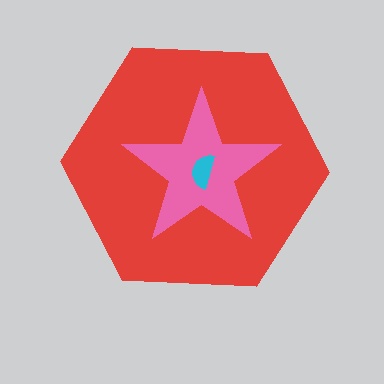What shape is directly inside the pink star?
The cyan semicircle.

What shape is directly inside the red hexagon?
The pink star.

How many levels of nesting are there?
3.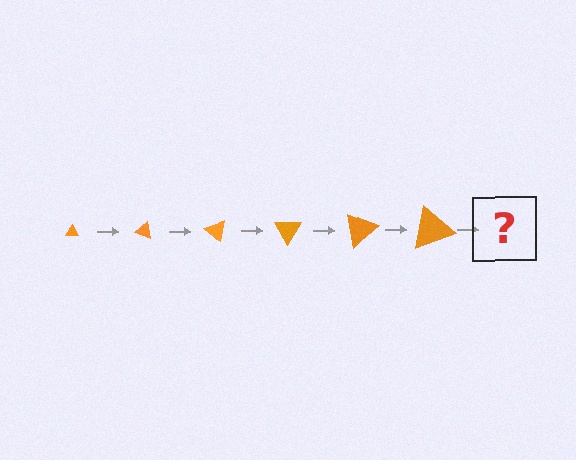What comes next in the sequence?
The next element should be a triangle, larger than the previous one and rotated 120 degrees from the start.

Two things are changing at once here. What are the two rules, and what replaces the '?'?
The two rules are that the triangle grows larger each step and it rotates 20 degrees each step. The '?' should be a triangle, larger than the previous one and rotated 120 degrees from the start.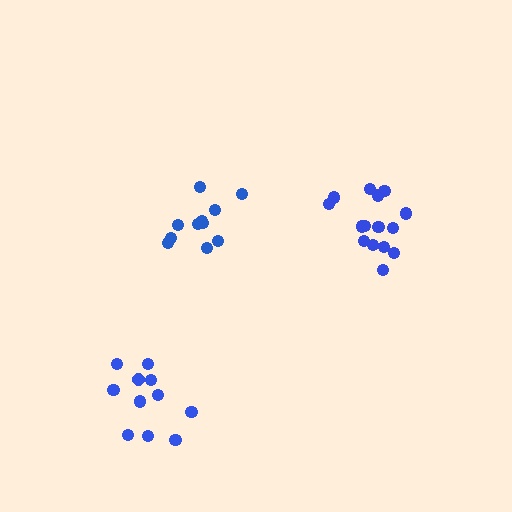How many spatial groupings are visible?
There are 3 spatial groupings.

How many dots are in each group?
Group 1: 11 dots, Group 2: 15 dots, Group 3: 12 dots (38 total).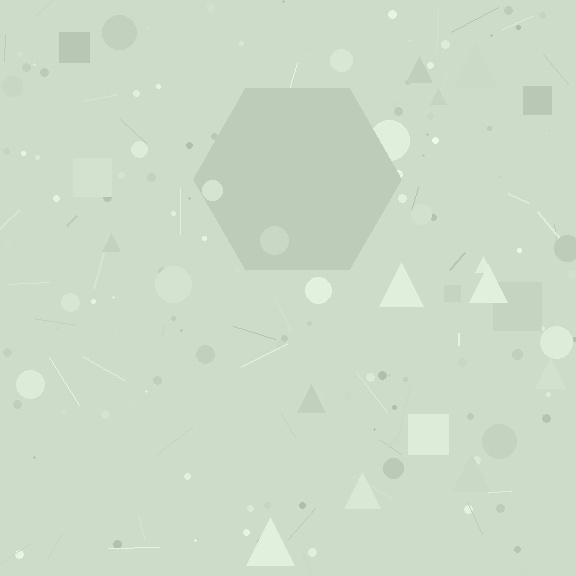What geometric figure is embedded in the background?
A hexagon is embedded in the background.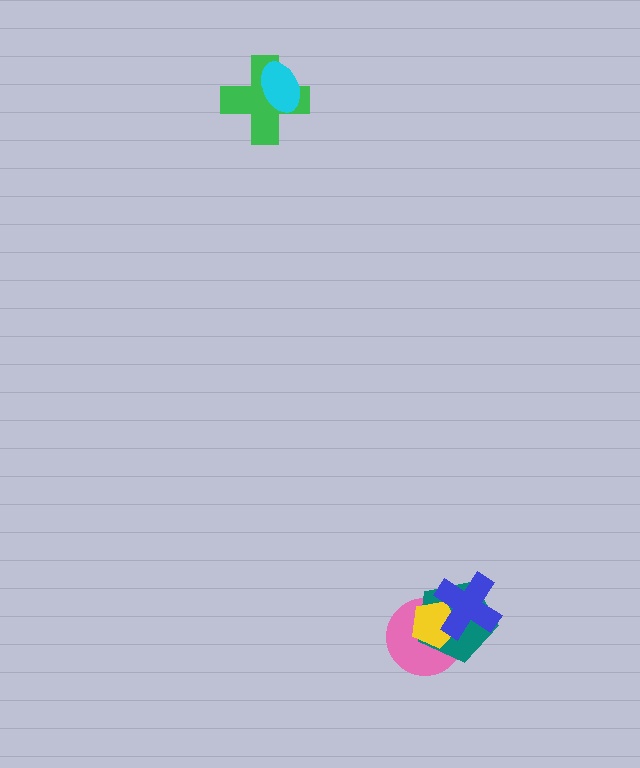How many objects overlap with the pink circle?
3 objects overlap with the pink circle.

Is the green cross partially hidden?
Yes, it is partially covered by another shape.